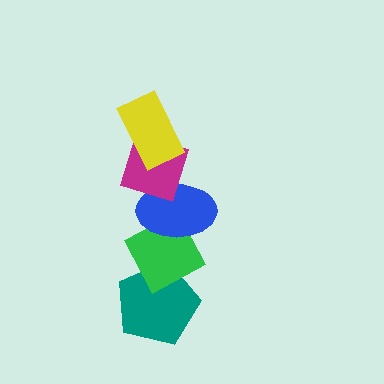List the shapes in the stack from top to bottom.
From top to bottom: the yellow rectangle, the magenta diamond, the blue ellipse, the green diamond, the teal pentagon.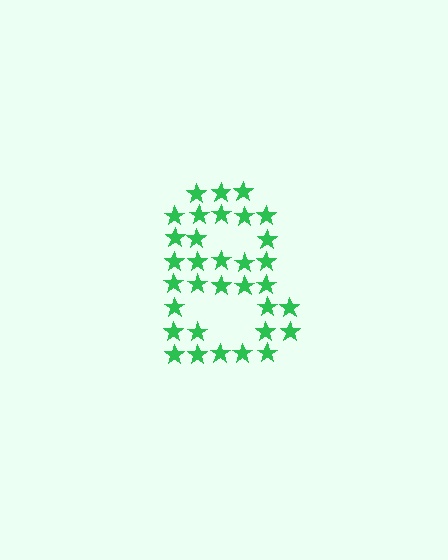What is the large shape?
The large shape is the digit 8.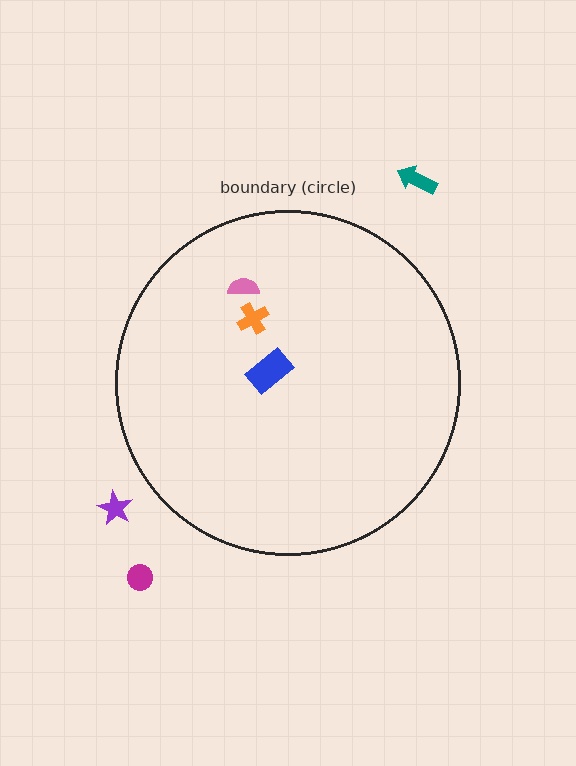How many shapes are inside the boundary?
3 inside, 3 outside.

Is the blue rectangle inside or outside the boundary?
Inside.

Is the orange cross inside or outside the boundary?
Inside.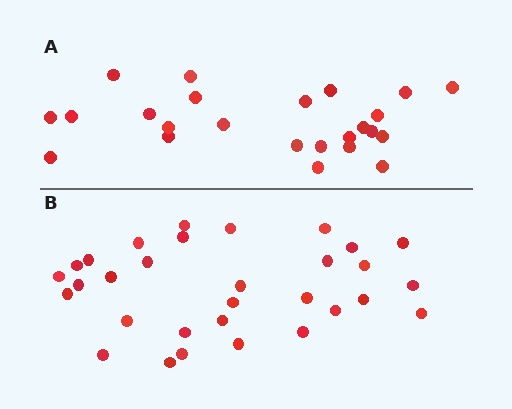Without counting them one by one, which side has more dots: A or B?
Region B (the bottom region) has more dots.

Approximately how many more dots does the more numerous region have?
Region B has roughly 8 or so more dots than region A.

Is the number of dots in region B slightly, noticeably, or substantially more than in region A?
Region B has noticeably more, but not dramatically so. The ratio is roughly 1.3 to 1.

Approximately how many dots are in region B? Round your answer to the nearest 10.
About 30 dots. (The exact count is 31, which rounds to 30.)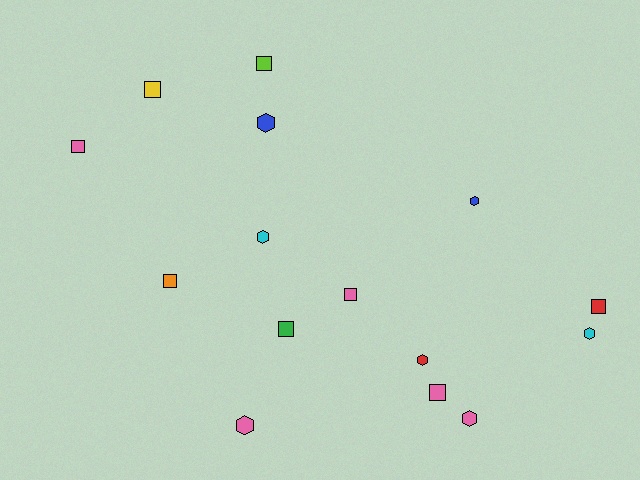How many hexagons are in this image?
There are 7 hexagons.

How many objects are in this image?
There are 15 objects.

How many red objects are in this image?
There are 2 red objects.